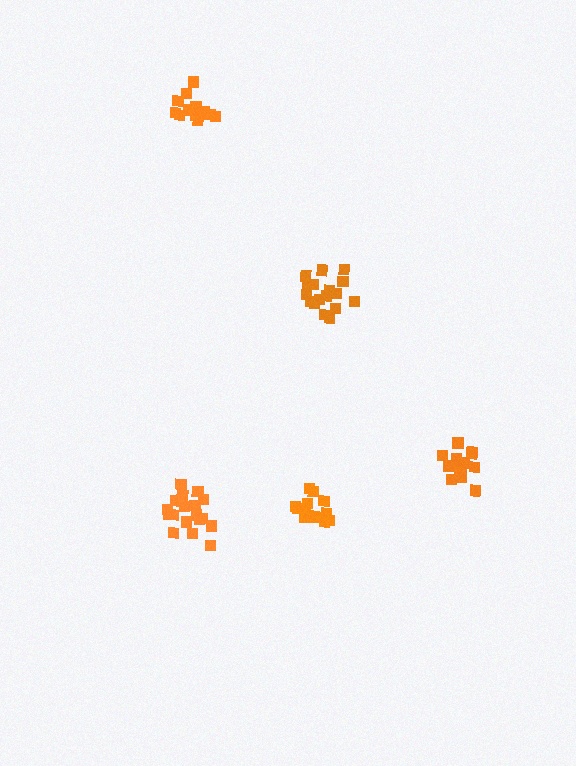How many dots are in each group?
Group 1: 17 dots, Group 2: 15 dots, Group 3: 14 dots, Group 4: 18 dots, Group 5: 14 dots (78 total).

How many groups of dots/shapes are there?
There are 5 groups.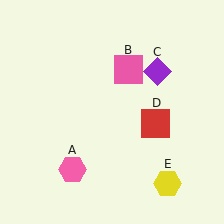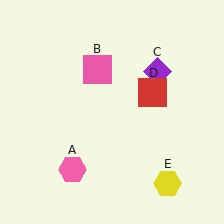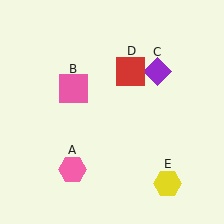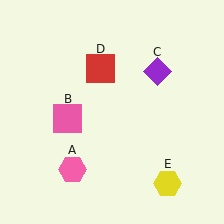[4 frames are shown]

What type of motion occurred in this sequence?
The pink square (object B), red square (object D) rotated counterclockwise around the center of the scene.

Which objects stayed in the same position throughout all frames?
Pink hexagon (object A) and purple diamond (object C) and yellow hexagon (object E) remained stationary.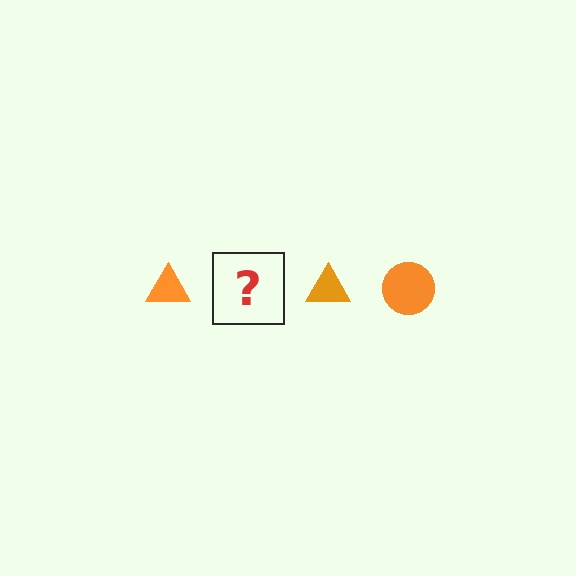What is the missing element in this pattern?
The missing element is an orange circle.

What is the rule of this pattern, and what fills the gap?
The rule is that the pattern cycles through triangle, circle shapes in orange. The gap should be filled with an orange circle.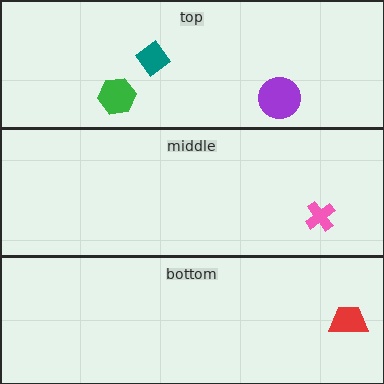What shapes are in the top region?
The teal diamond, the purple circle, the green hexagon.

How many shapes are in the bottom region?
1.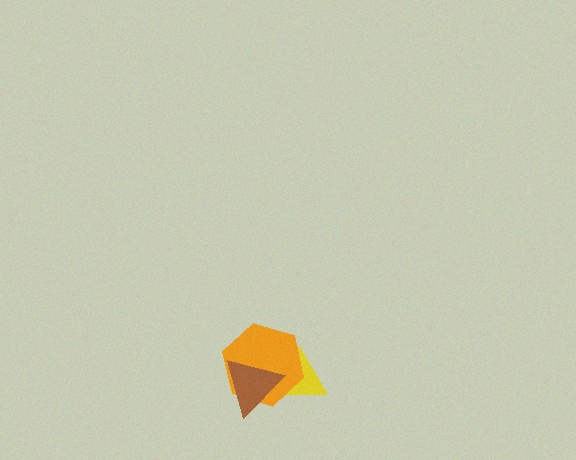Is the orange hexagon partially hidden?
Yes, it is partially covered by another shape.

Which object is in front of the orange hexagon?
The brown triangle is in front of the orange hexagon.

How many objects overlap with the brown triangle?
2 objects overlap with the brown triangle.